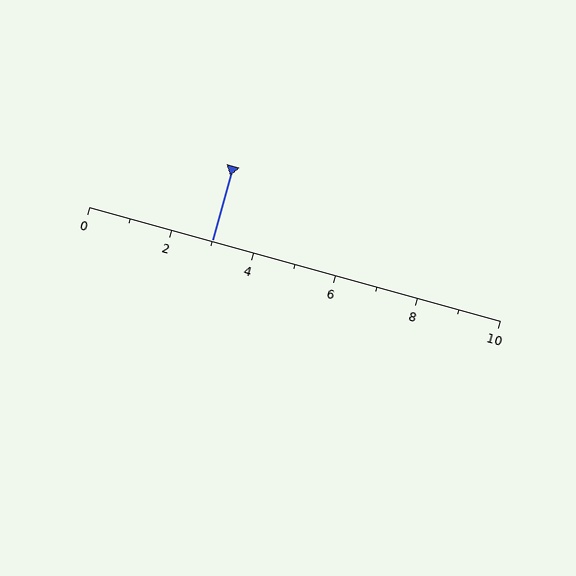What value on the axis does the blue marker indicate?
The marker indicates approximately 3.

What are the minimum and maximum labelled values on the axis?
The axis runs from 0 to 10.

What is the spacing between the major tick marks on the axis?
The major ticks are spaced 2 apart.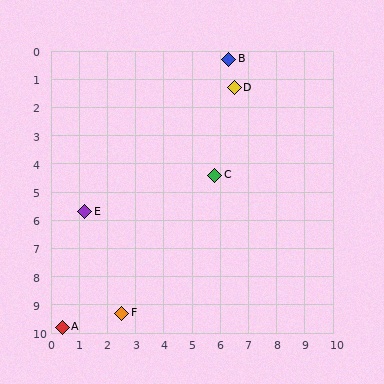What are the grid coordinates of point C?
Point C is at approximately (5.8, 4.4).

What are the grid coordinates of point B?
Point B is at approximately (6.3, 0.3).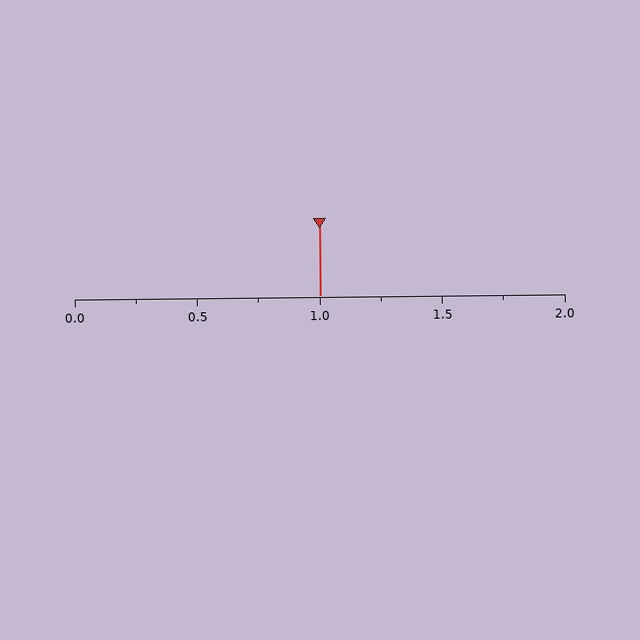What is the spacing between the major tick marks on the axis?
The major ticks are spaced 0.5 apart.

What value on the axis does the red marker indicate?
The marker indicates approximately 1.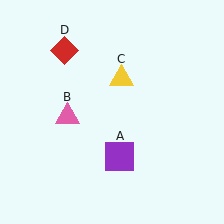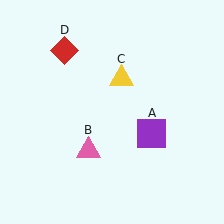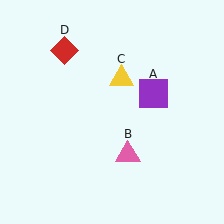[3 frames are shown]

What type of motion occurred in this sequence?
The purple square (object A), pink triangle (object B) rotated counterclockwise around the center of the scene.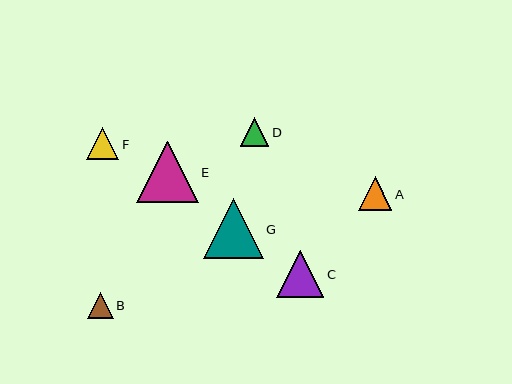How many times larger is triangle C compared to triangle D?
Triangle C is approximately 1.6 times the size of triangle D.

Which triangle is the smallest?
Triangle B is the smallest with a size of approximately 26 pixels.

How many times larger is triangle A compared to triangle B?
Triangle A is approximately 1.3 times the size of triangle B.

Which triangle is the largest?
Triangle E is the largest with a size of approximately 62 pixels.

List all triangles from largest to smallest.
From largest to smallest: E, G, C, A, F, D, B.